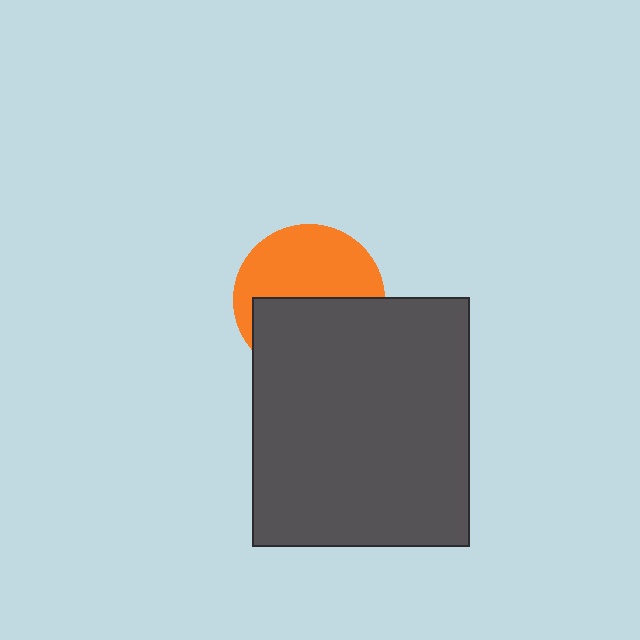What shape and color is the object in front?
The object in front is a dark gray rectangle.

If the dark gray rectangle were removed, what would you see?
You would see the complete orange circle.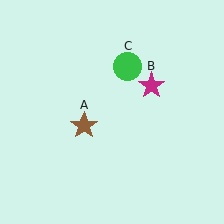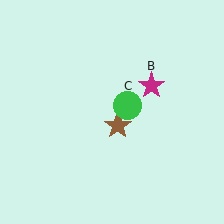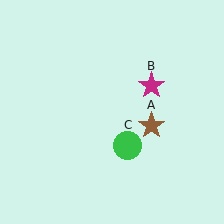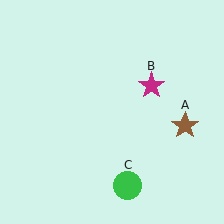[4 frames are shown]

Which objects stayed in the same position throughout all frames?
Magenta star (object B) remained stationary.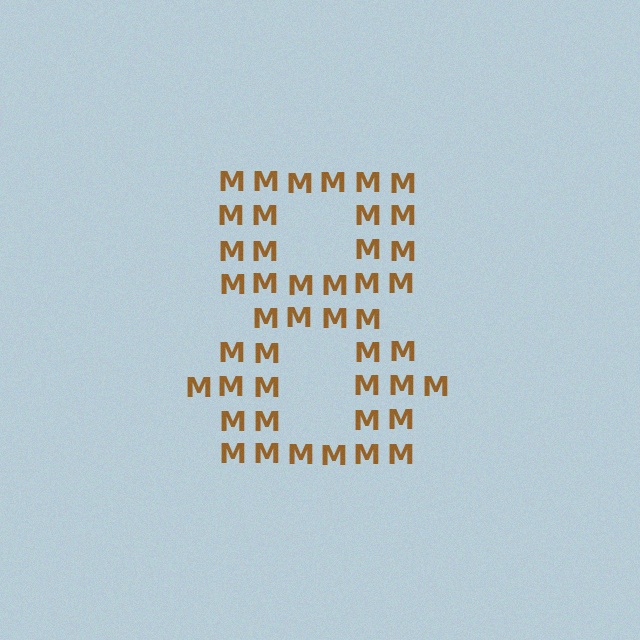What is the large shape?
The large shape is the digit 8.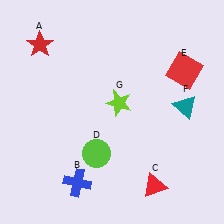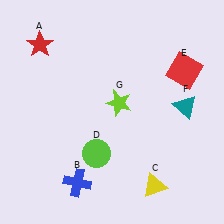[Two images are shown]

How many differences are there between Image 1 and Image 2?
There is 1 difference between the two images.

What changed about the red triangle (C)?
In Image 1, C is red. In Image 2, it changed to yellow.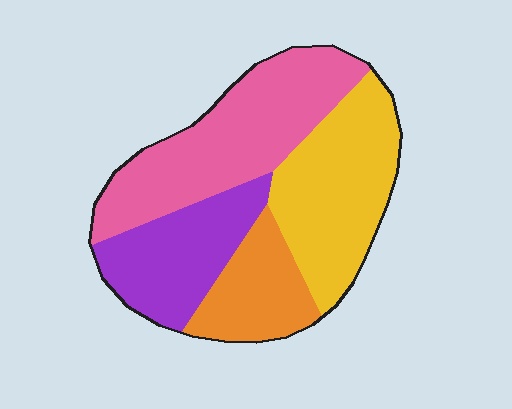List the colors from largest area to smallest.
From largest to smallest: pink, yellow, purple, orange.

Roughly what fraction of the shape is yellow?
Yellow covers about 30% of the shape.